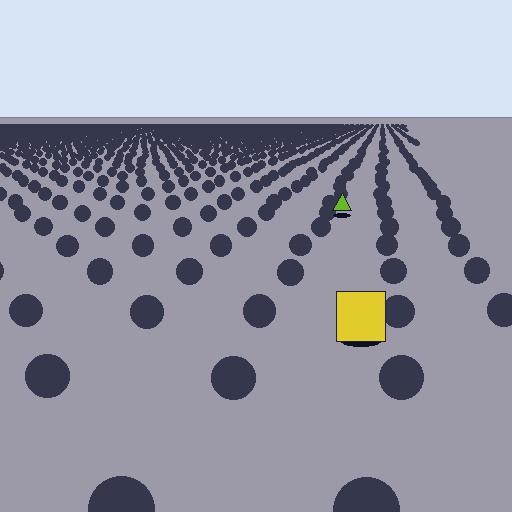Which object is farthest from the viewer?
The lime triangle is farthest from the viewer. It appears smaller and the ground texture around it is denser.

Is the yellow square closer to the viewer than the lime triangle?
Yes. The yellow square is closer — you can tell from the texture gradient: the ground texture is coarser near it.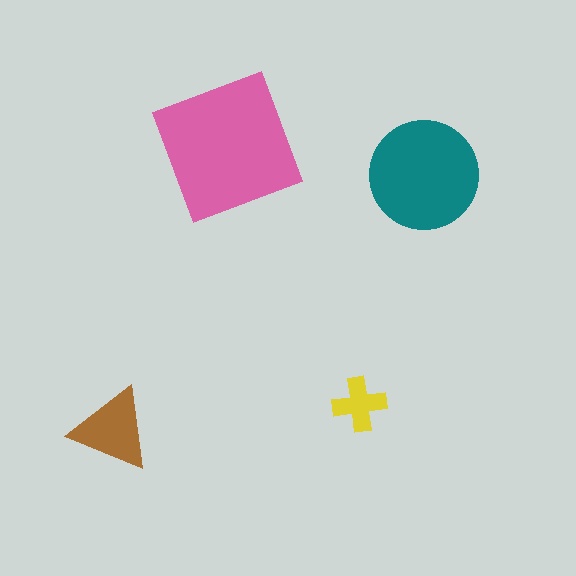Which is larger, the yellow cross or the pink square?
The pink square.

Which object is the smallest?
The yellow cross.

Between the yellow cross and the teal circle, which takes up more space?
The teal circle.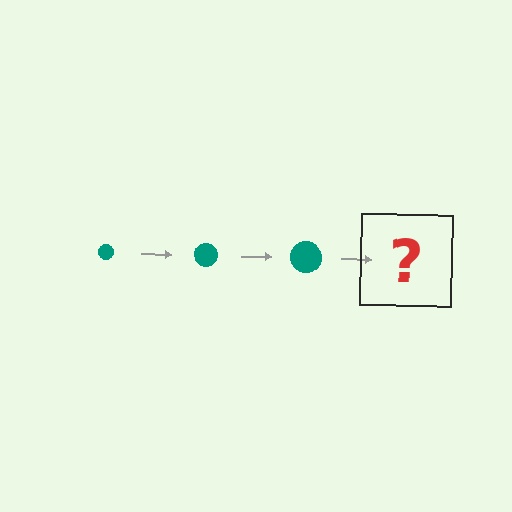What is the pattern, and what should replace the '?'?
The pattern is that the circle gets progressively larger each step. The '?' should be a teal circle, larger than the previous one.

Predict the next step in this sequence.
The next step is a teal circle, larger than the previous one.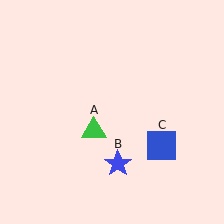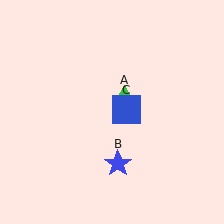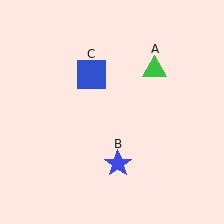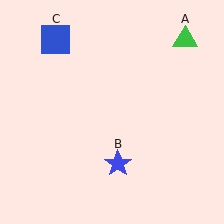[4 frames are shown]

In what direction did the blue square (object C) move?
The blue square (object C) moved up and to the left.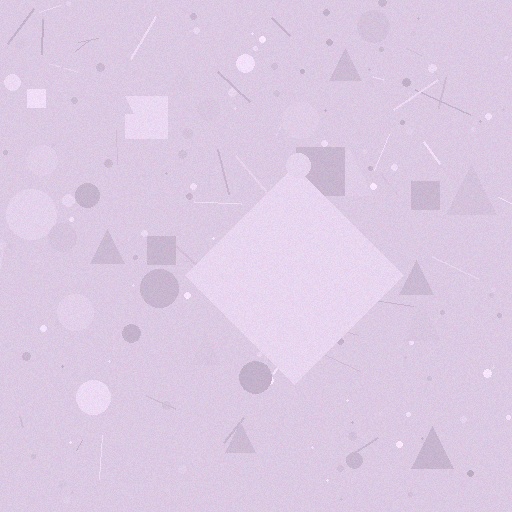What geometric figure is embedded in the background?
A diamond is embedded in the background.